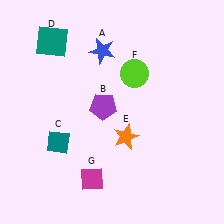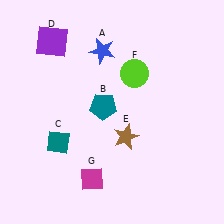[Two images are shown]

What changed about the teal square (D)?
In Image 1, D is teal. In Image 2, it changed to purple.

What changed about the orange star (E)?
In Image 1, E is orange. In Image 2, it changed to brown.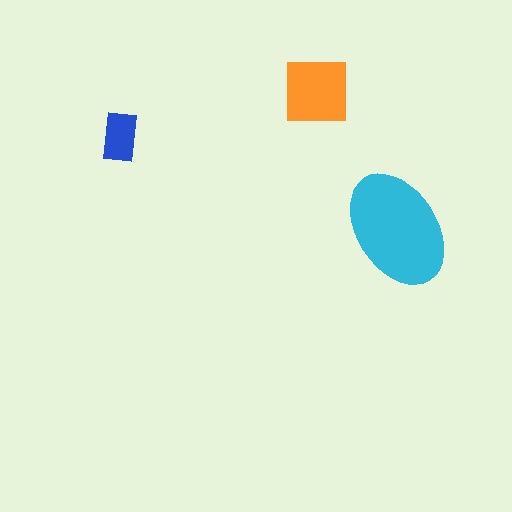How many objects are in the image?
There are 3 objects in the image.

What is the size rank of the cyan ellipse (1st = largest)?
1st.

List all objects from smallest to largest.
The blue rectangle, the orange square, the cyan ellipse.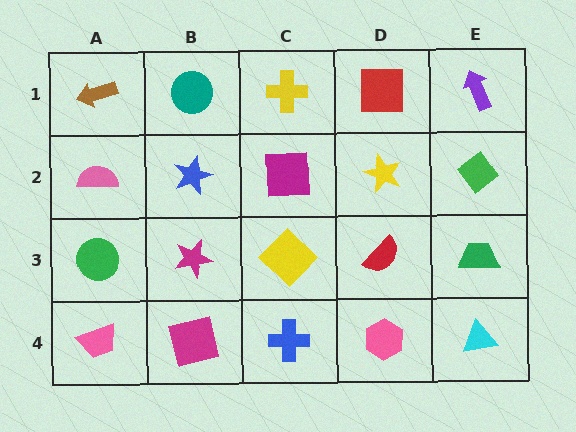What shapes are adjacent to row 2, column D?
A red square (row 1, column D), a red semicircle (row 3, column D), a magenta square (row 2, column C), a green diamond (row 2, column E).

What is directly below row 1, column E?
A green diamond.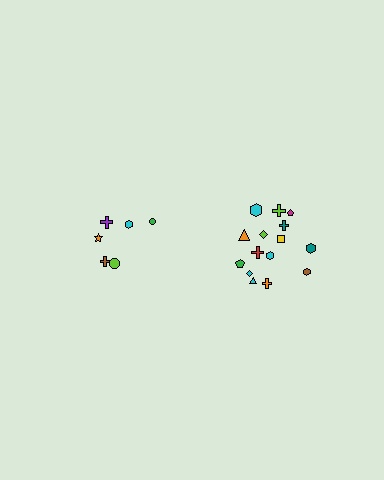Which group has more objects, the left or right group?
The right group.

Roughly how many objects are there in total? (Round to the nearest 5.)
Roughly 20 objects in total.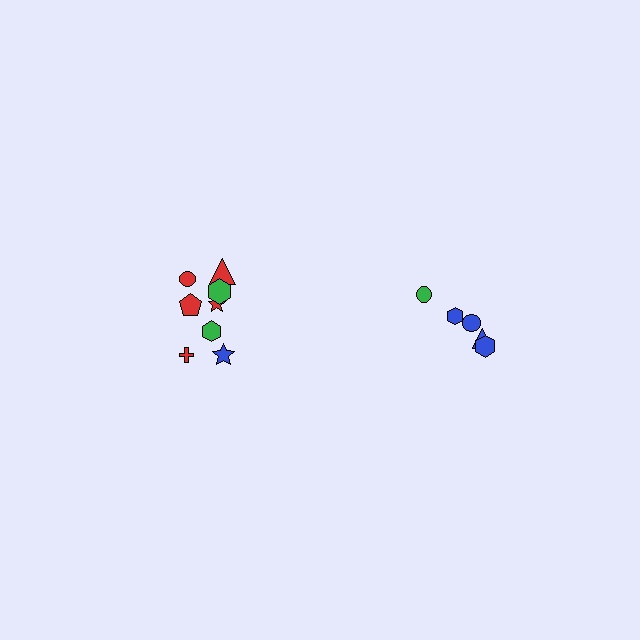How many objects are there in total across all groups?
There are 13 objects.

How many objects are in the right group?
There are 5 objects.